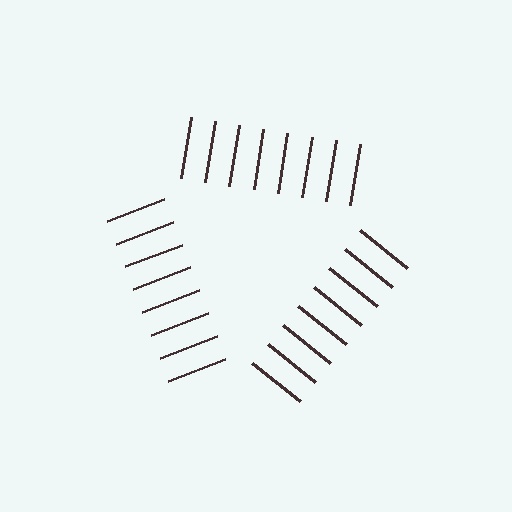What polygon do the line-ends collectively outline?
An illusory triangle — the line segments terminate on its edges but no continuous stroke is drawn.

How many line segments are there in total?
24 — 8 along each of the 3 edges.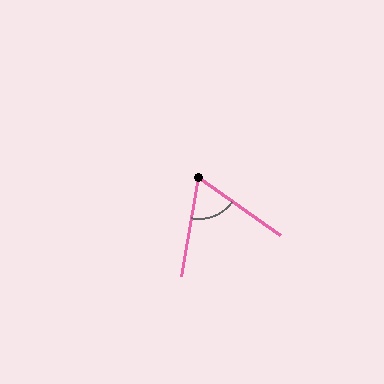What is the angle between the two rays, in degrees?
Approximately 64 degrees.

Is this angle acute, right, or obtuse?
It is acute.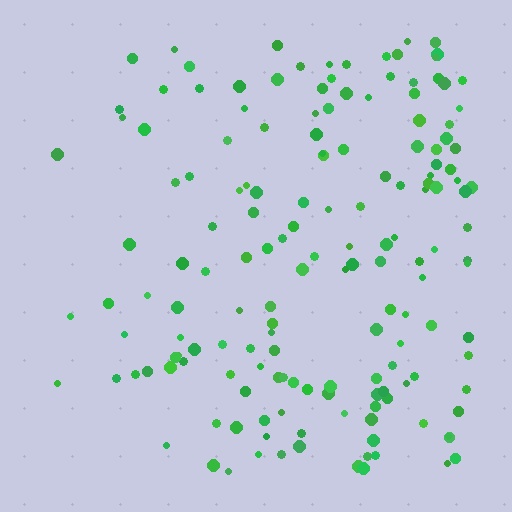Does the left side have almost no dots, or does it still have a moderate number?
Still a moderate number, just noticeably fewer than the right.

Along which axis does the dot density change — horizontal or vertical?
Horizontal.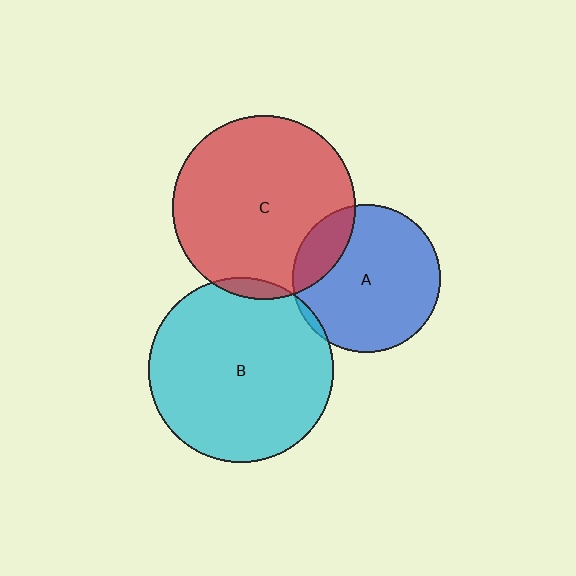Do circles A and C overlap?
Yes.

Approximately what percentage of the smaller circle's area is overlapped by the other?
Approximately 20%.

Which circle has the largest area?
Circle B (cyan).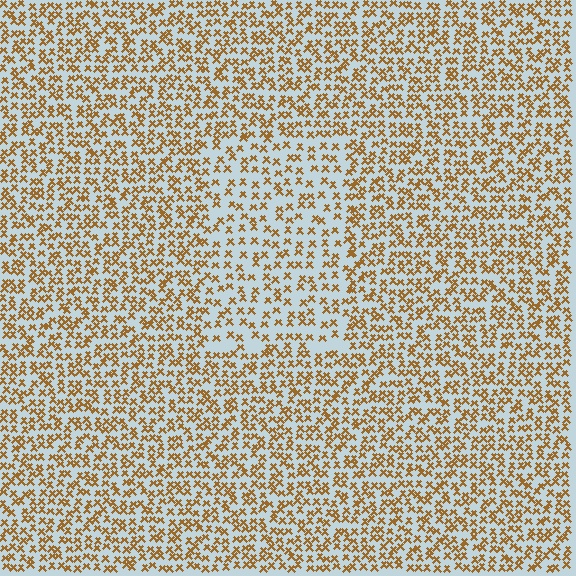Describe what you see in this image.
The image contains small brown elements arranged at two different densities. A rectangle-shaped region is visible where the elements are less densely packed than the surrounding area.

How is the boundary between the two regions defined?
The boundary is defined by a change in element density (approximately 1.6x ratio). All elements are the same color, size, and shape.